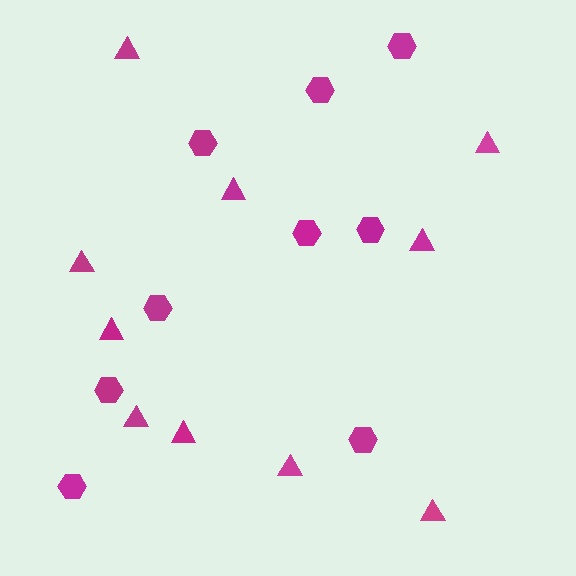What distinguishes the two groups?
There are 2 groups: one group of hexagons (9) and one group of triangles (10).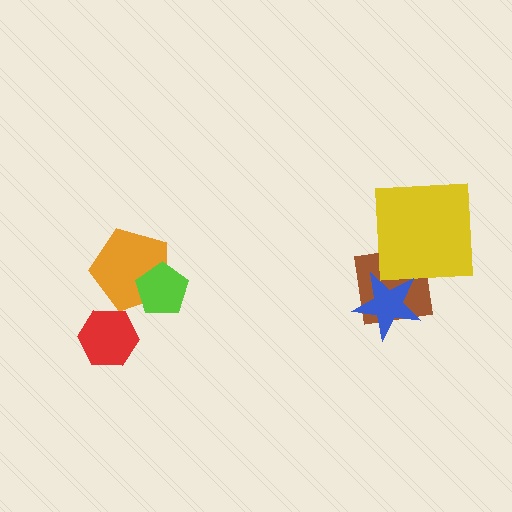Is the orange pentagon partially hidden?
Yes, it is partially covered by another shape.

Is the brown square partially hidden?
Yes, it is partially covered by another shape.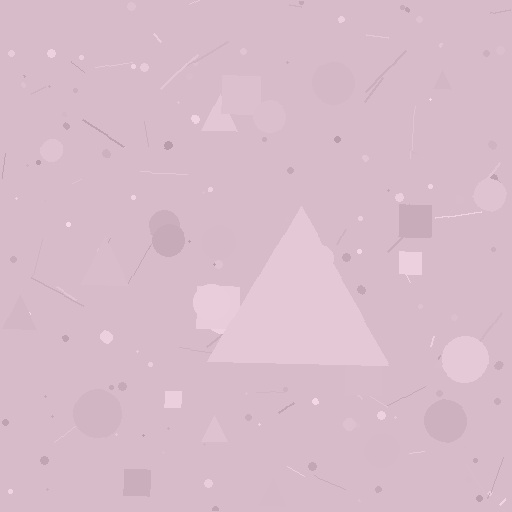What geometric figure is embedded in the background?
A triangle is embedded in the background.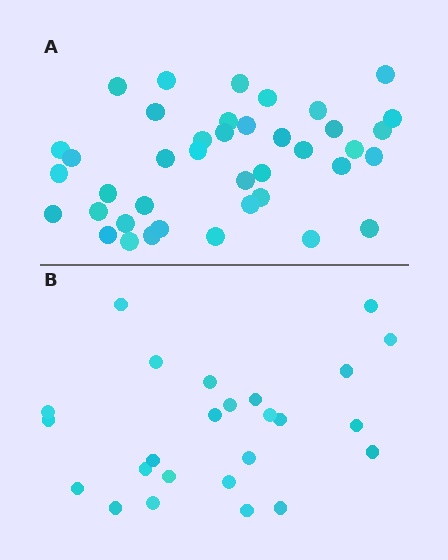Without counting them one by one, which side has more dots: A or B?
Region A (the top region) has more dots.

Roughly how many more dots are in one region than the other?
Region A has approximately 15 more dots than region B.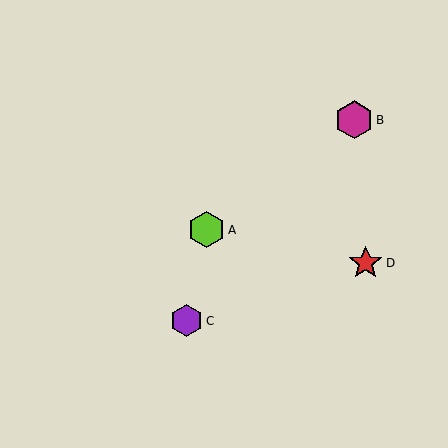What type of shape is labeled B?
Shape B is a magenta hexagon.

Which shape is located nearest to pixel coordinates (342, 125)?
The magenta hexagon (labeled B) at (354, 120) is nearest to that location.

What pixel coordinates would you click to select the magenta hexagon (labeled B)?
Click at (354, 120) to select the magenta hexagon B.